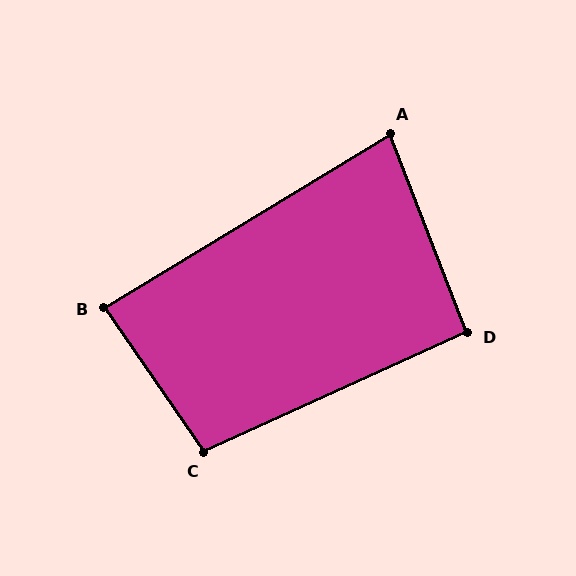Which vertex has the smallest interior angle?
A, at approximately 80 degrees.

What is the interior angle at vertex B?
Approximately 87 degrees (approximately right).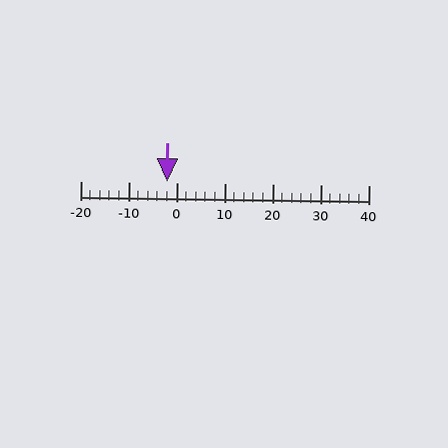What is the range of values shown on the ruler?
The ruler shows values from -20 to 40.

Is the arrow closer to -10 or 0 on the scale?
The arrow is closer to 0.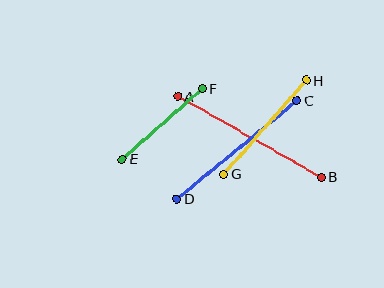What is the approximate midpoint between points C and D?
The midpoint is at approximately (237, 150) pixels.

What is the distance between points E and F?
The distance is approximately 106 pixels.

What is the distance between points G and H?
The distance is approximately 125 pixels.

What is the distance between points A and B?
The distance is approximately 165 pixels.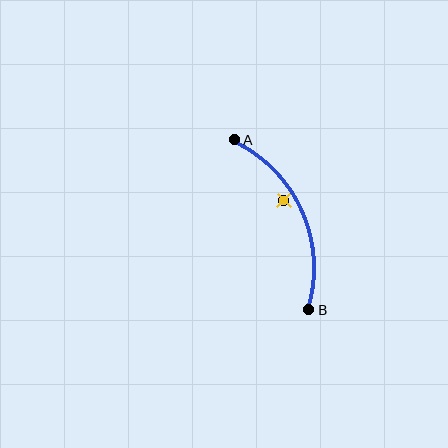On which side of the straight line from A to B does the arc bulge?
The arc bulges to the right of the straight line connecting A and B.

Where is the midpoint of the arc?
The arc midpoint is the point on the curve farthest from the straight line joining A and B. It sits to the right of that line.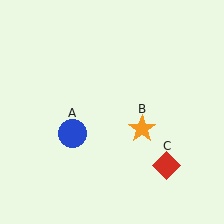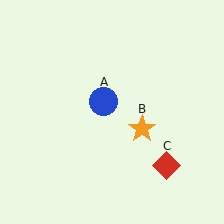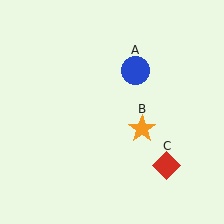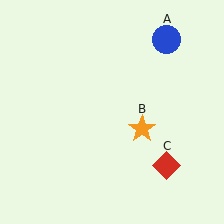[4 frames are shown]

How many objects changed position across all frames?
1 object changed position: blue circle (object A).